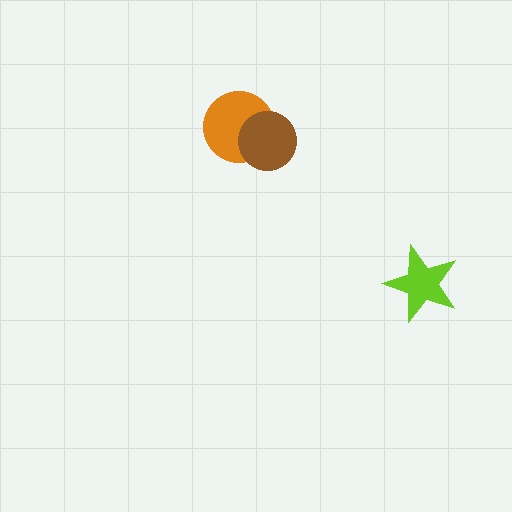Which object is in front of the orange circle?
The brown circle is in front of the orange circle.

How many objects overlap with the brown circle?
1 object overlaps with the brown circle.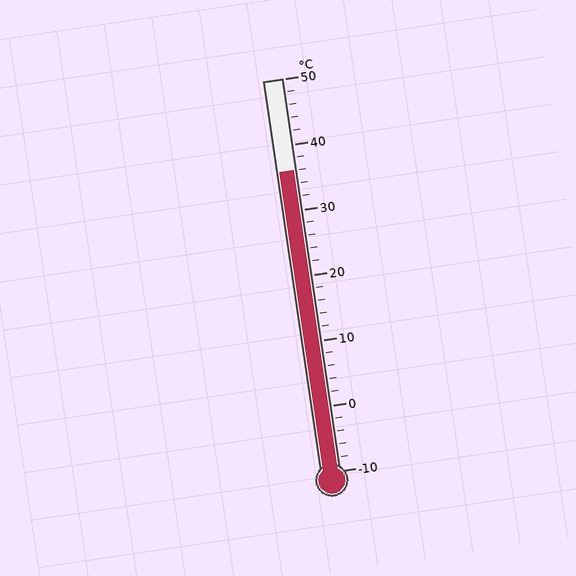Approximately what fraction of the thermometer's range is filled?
The thermometer is filled to approximately 75% of its range.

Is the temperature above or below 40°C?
The temperature is below 40°C.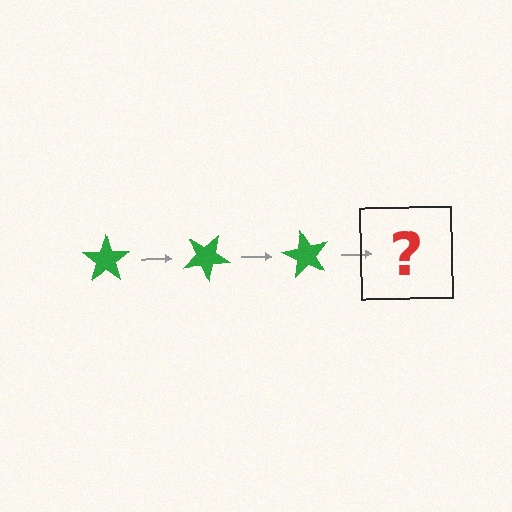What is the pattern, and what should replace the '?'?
The pattern is that the star rotates 30 degrees each step. The '?' should be a green star rotated 90 degrees.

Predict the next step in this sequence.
The next step is a green star rotated 90 degrees.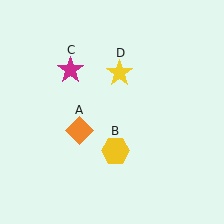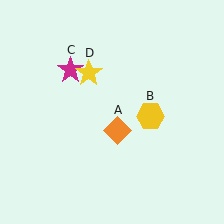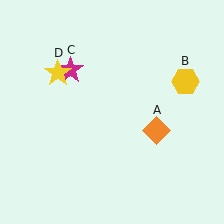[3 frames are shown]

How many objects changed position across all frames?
3 objects changed position: orange diamond (object A), yellow hexagon (object B), yellow star (object D).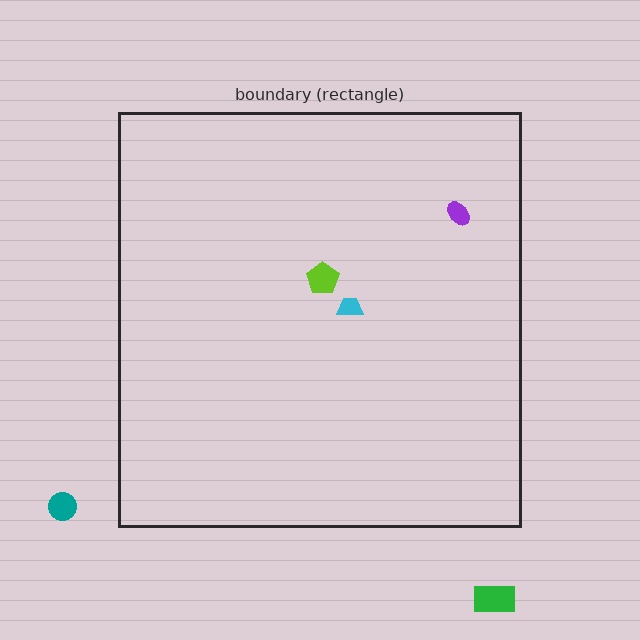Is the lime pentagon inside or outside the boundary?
Inside.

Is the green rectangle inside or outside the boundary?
Outside.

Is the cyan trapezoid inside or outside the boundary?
Inside.